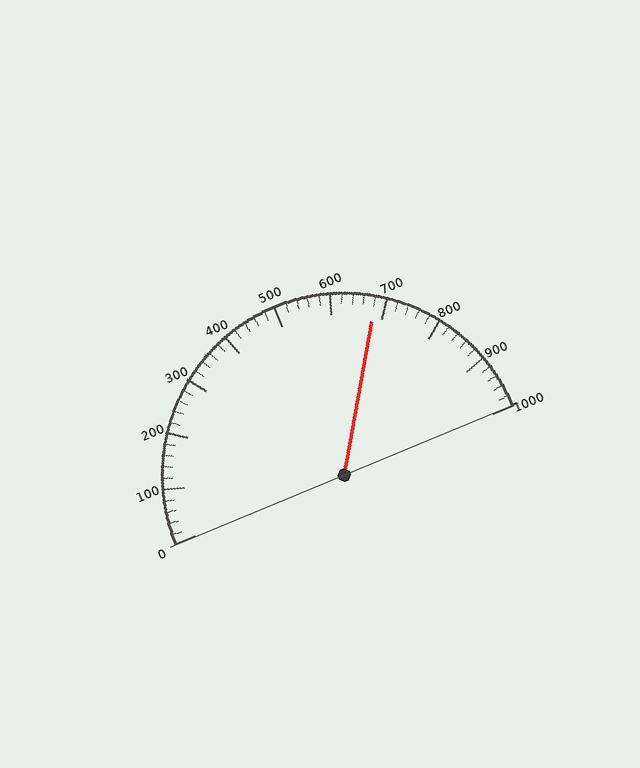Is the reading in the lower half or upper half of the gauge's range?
The reading is in the upper half of the range (0 to 1000).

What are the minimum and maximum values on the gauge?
The gauge ranges from 0 to 1000.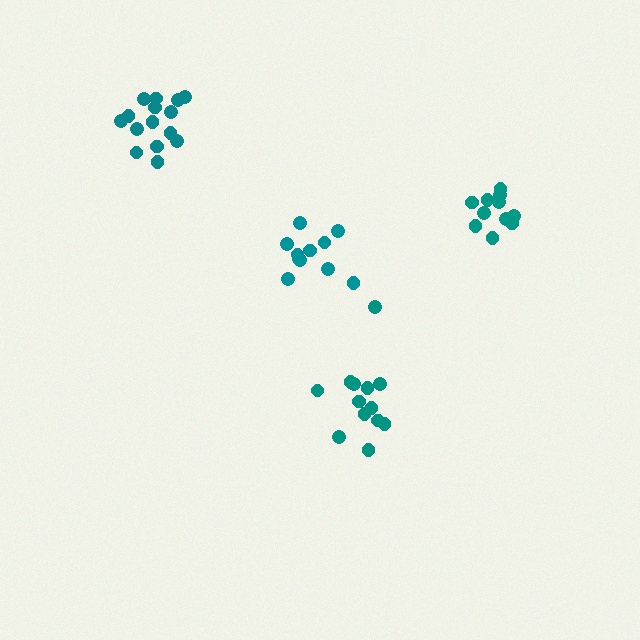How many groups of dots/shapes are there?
There are 4 groups.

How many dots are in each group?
Group 1: 13 dots, Group 2: 15 dots, Group 3: 11 dots, Group 4: 12 dots (51 total).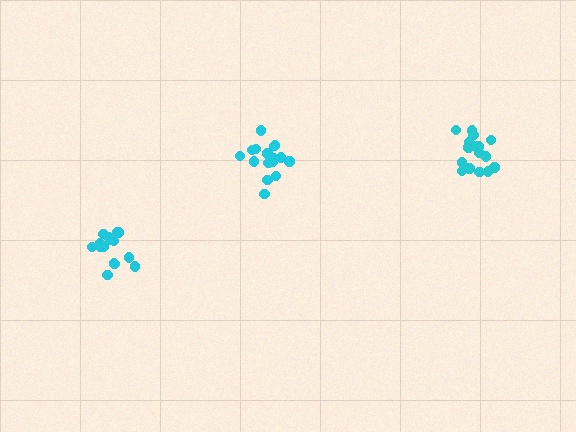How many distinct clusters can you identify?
There are 3 distinct clusters.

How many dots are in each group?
Group 1: 16 dots, Group 2: 17 dots, Group 3: 16 dots (49 total).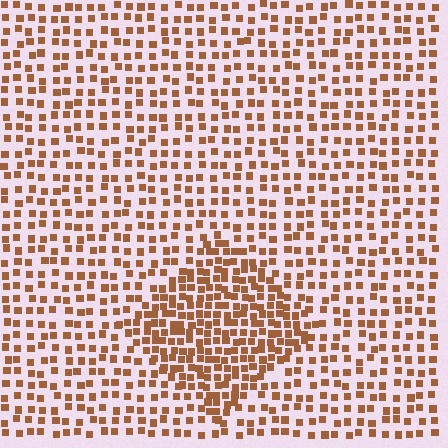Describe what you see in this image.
The image contains small brown elements arranged at two different densities. A diamond-shaped region is visible where the elements are more densely packed than the surrounding area.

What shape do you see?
I see a diamond.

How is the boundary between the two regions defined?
The boundary is defined by a change in element density (approximately 1.9x ratio). All elements are the same color, size, and shape.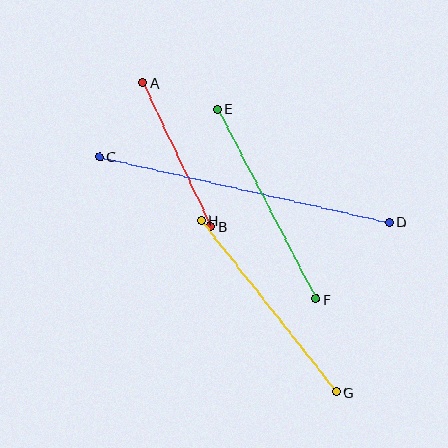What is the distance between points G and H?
The distance is approximately 218 pixels.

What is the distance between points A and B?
The distance is approximately 159 pixels.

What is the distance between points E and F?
The distance is approximately 214 pixels.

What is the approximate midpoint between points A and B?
The midpoint is at approximately (177, 155) pixels.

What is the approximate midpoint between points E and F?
The midpoint is at approximately (267, 204) pixels.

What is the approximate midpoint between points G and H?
The midpoint is at approximately (269, 306) pixels.